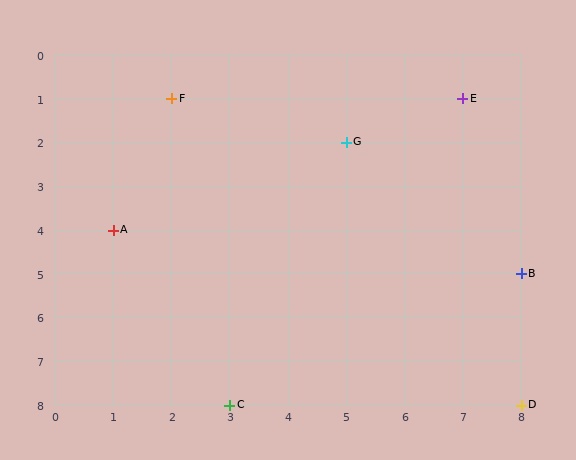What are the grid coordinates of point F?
Point F is at grid coordinates (2, 1).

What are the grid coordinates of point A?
Point A is at grid coordinates (1, 4).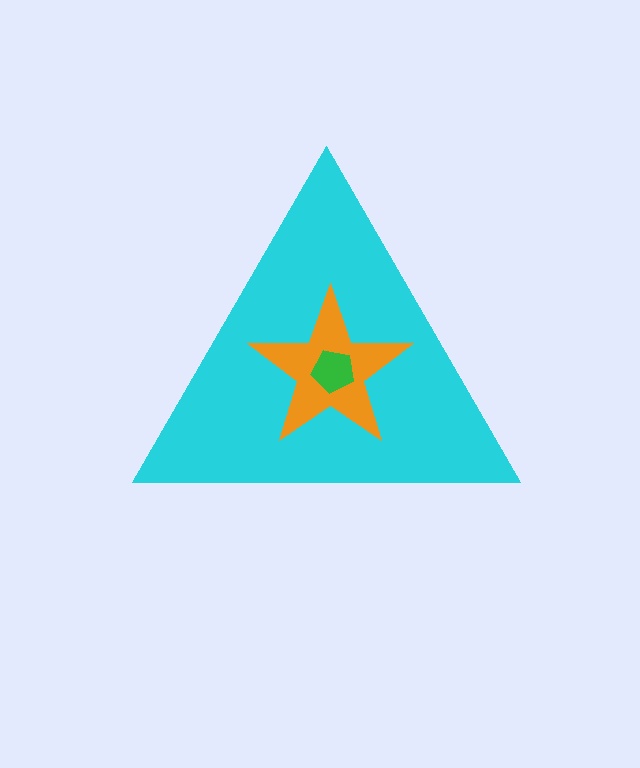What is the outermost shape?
The cyan triangle.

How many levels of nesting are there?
3.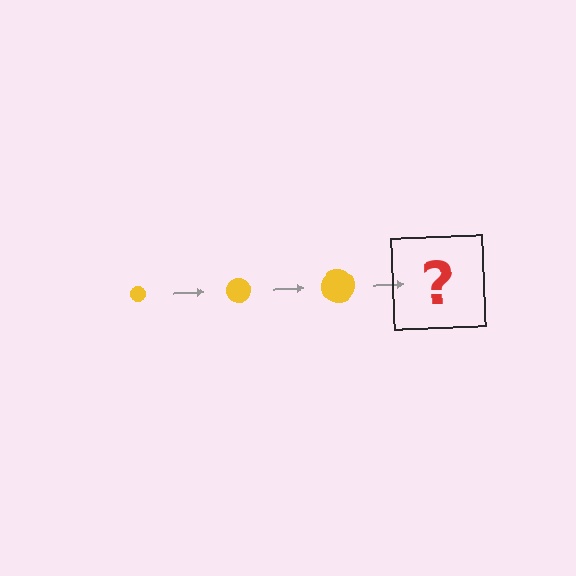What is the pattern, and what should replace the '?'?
The pattern is that the circle gets progressively larger each step. The '?' should be a yellow circle, larger than the previous one.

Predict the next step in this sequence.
The next step is a yellow circle, larger than the previous one.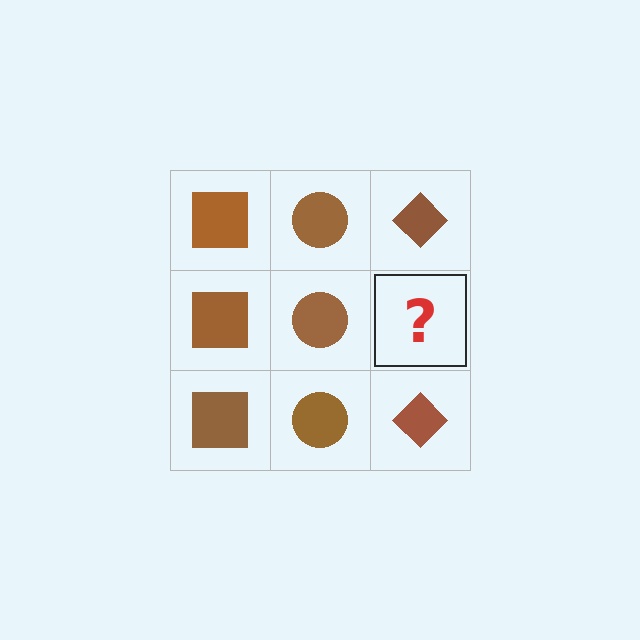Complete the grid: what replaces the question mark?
The question mark should be replaced with a brown diamond.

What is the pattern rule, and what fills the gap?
The rule is that each column has a consistent shape. The gap should be filled with a brown diamond.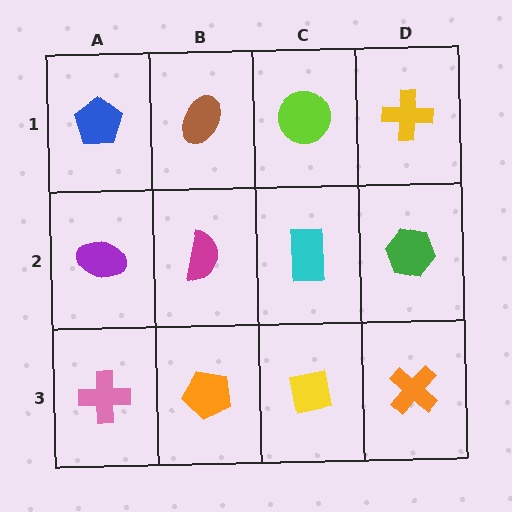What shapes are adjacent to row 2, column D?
A yellow cross (row 1, column D), an orange cross (row 3, column D), a cyan rectangle (row 2, column C).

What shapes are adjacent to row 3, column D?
A green hexagon (row 2, column D), a yellow square (row 3, column C).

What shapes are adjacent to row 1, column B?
A magenta semicircle (row 2, column B), a blue pentagon (row 1, column A), a lime circle (row 1, column C).